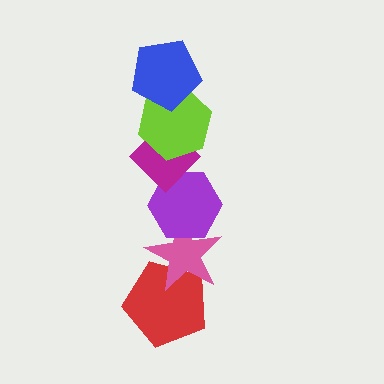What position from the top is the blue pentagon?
The blue pentagon is 1st from the top.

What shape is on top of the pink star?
The purple hexagon is on top of the pink star.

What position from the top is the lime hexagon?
The lime hexagon is 2nd from the top.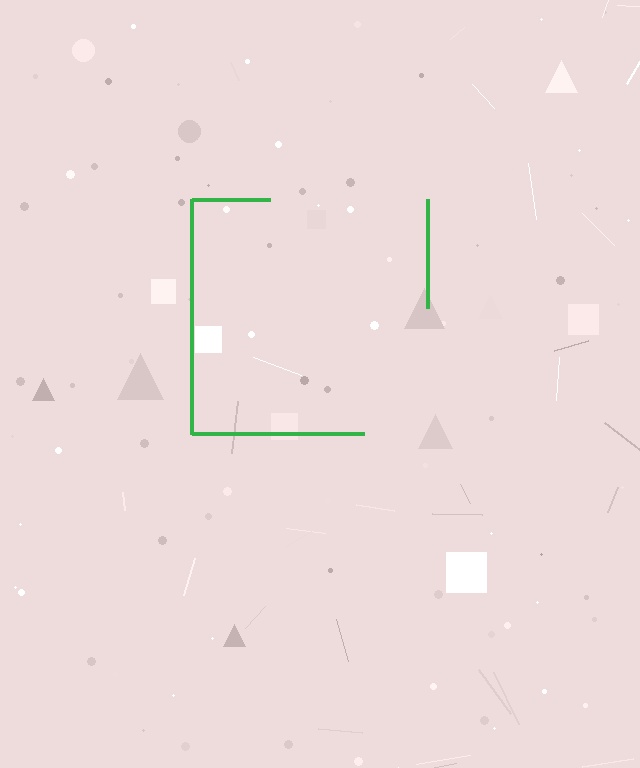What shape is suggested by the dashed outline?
The dashed outline suggests a square.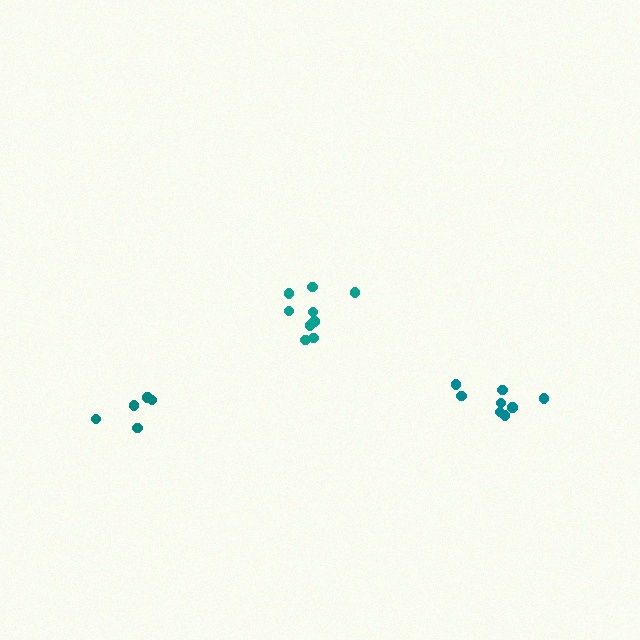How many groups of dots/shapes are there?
There are 3 groups.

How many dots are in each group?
Group 1: 8 dots, Group 2: 9 dots, Group 3: 5 dots (22 total).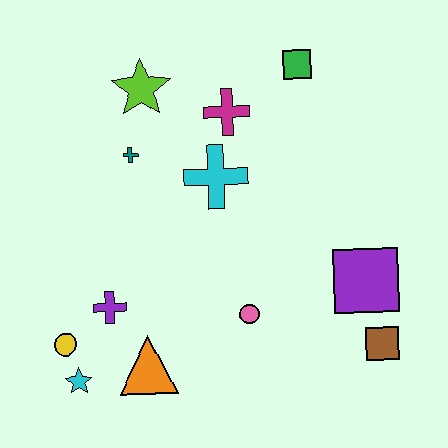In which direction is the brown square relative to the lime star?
The brown square is below the lime star.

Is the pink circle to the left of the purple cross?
No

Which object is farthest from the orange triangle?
The green square is farthest from the orange triangle.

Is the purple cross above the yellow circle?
Yes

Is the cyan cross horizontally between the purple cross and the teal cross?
No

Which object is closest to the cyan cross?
The magenta cross is closest to the cyan cross.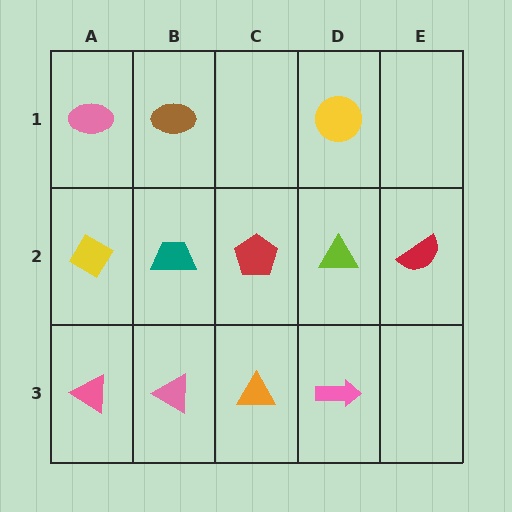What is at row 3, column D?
A pink arrow.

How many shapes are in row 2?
5 shapes.